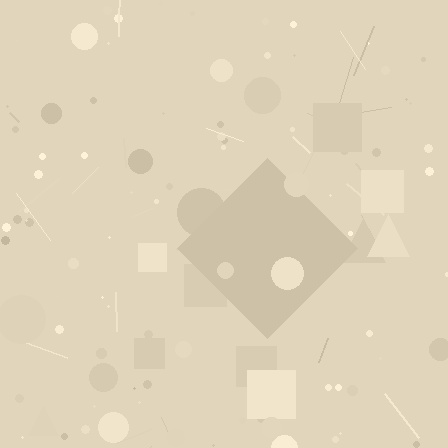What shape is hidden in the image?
A diamond is hidden in the image.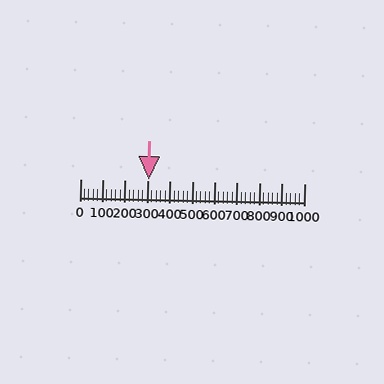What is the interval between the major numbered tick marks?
The major tick marks are spaced 100 units apart.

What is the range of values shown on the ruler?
The ruler shows values from 0 to 1000.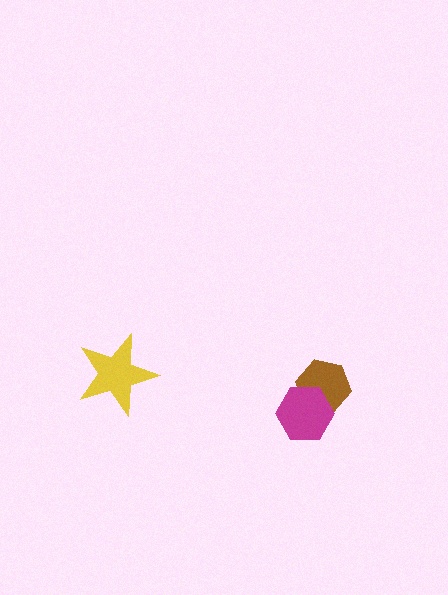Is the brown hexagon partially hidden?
Yes, it is partially covered by another shape.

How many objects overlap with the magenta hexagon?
1 object overlaps with the magenta hexagon.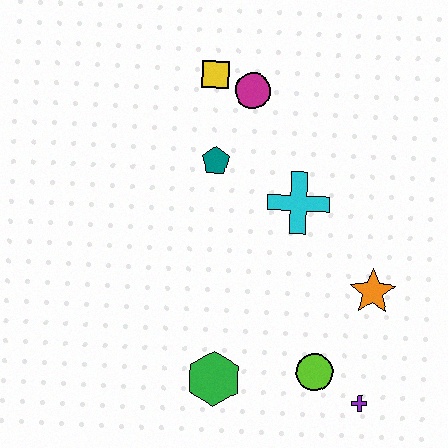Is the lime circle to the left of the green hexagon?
No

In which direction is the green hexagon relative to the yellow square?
The green hexagon is below the yellow square.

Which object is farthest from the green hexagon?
The yellow square is farthest from the green hexagon.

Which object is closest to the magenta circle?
The yellow square is closest to the magenta circle.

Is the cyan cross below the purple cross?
No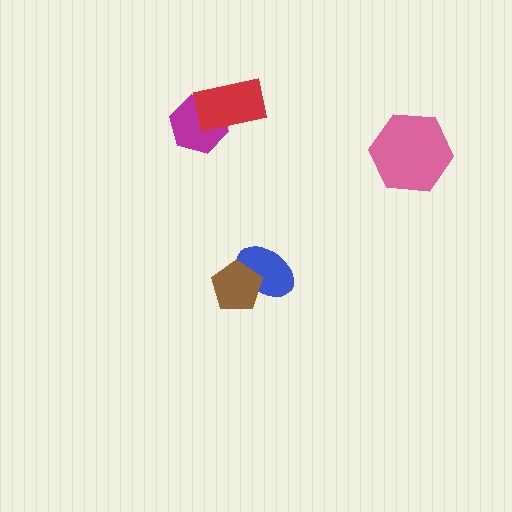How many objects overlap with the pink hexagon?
0 objects overlap with the pink hexagon.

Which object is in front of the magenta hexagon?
The red rectangle is in front of the magenta hexagon.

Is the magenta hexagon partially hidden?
Yes, it is partially covered by another shape.